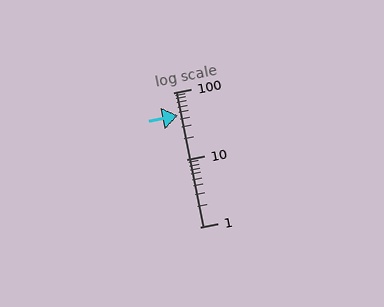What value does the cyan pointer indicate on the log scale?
The pointer indicates approximately 45.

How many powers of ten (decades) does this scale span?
The scale spans 2 decades, from 1 to 100.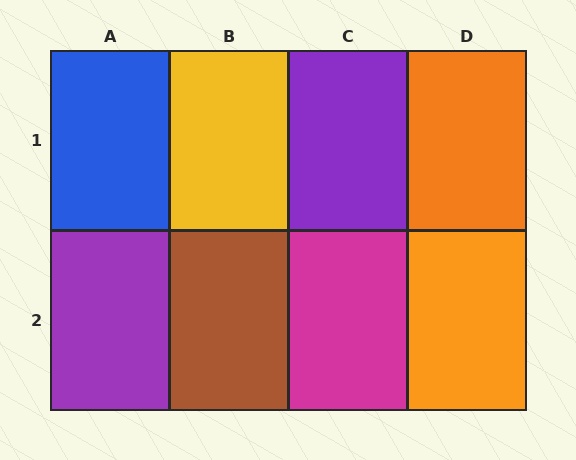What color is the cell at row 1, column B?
Yellow.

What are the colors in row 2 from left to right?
Purple, brown, magenta, orange.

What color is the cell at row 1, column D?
Orange.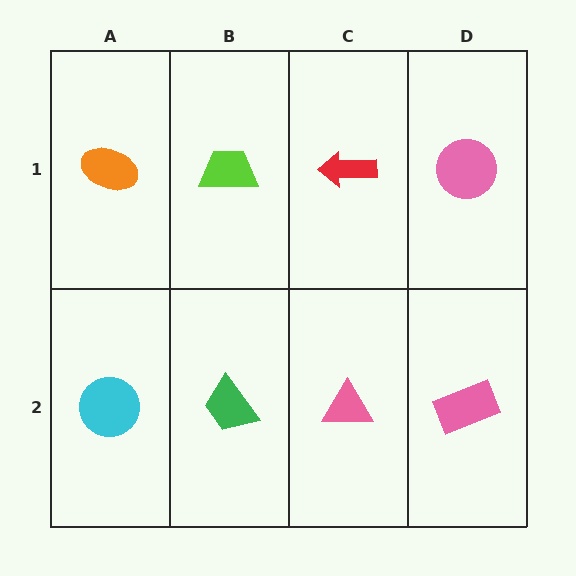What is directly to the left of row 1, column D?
A red arrow.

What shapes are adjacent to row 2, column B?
A lime trapezoid (row 1, column B), a cyan circle (row 2, column A), a pink triangle (row 2, column C).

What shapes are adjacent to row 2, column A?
An orange ellipse (row 1, column A), a green trapezoid (row 2, column B).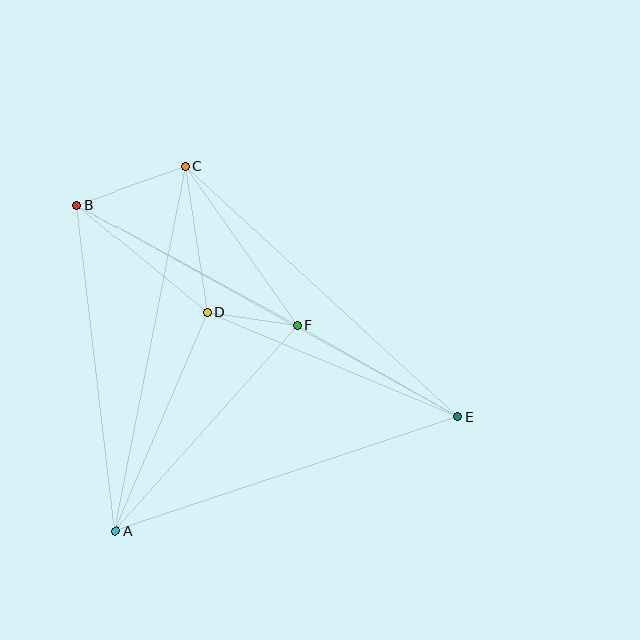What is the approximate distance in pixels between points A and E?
The distance between A and E is approximately 361 pixels.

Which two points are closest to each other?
Points D and F are closest to each other.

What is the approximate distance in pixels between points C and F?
The distance between C and F is approximately 194 pixels.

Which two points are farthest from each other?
Points B and E are farthest from each other.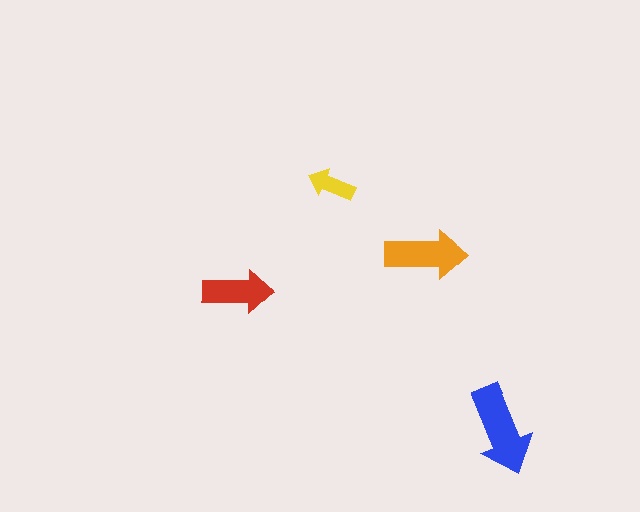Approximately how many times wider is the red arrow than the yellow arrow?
About 1.5 times wider.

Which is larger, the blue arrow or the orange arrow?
The blue one.